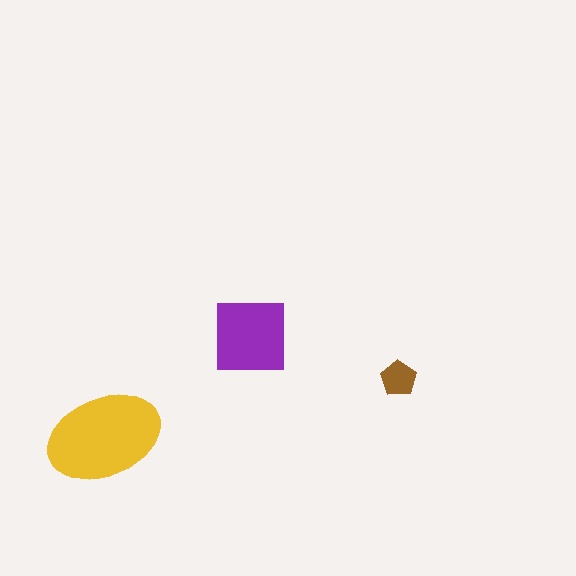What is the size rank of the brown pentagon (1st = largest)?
3rd.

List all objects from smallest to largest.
The brown pentagon, the purple square, the yellow ellipse.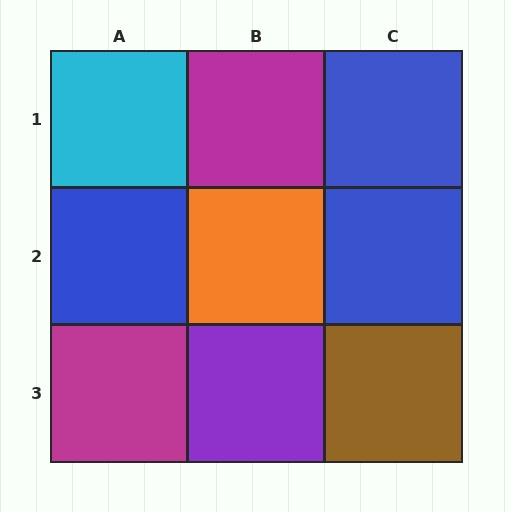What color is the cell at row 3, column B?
Purple.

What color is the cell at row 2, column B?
Orange.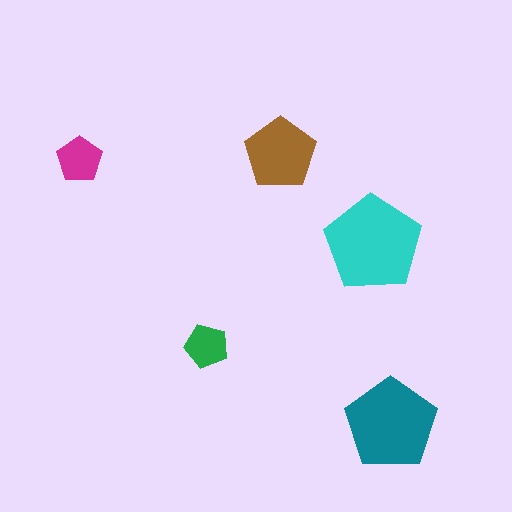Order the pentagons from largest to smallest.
the cyan one, the teal one, the brown one, the magenta one, the green one.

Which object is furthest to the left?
The magenta pentagon is leftmost.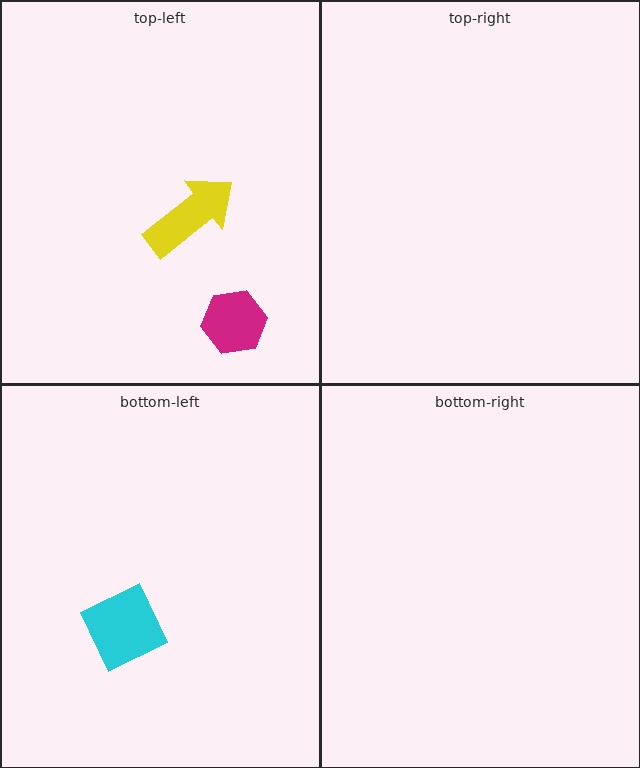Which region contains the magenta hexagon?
The top-left region.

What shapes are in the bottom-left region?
The cyan diamond.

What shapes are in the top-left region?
The magenta hexagon, the yellow arrow.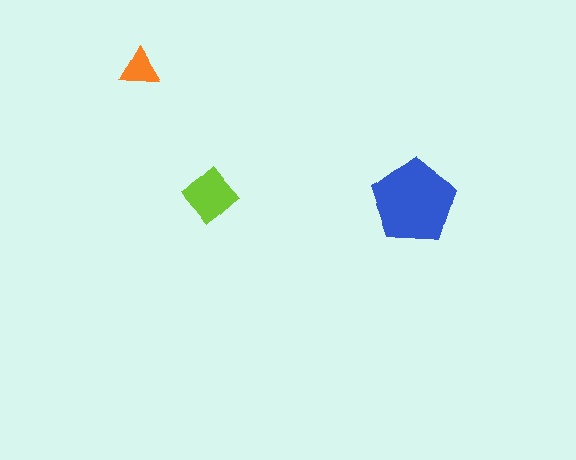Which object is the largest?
The blue pentagon.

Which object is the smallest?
The orange triangle.